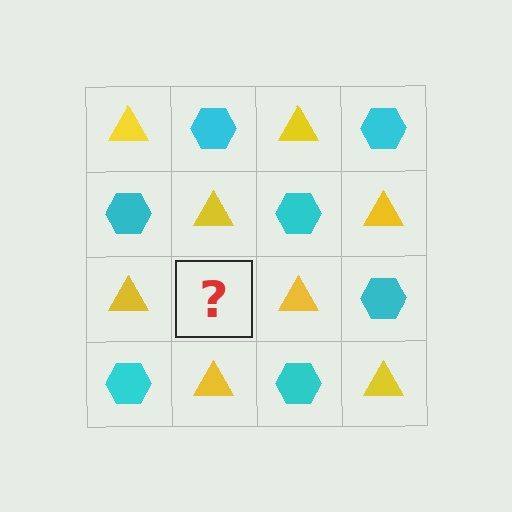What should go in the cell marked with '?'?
The missing cell should contain a cyan hexagon.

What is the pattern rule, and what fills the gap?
The rule is that it alternates yellow triangle and cyan hexagon in a checkerboard pattern. The gap should be filled with a cyan hexagon.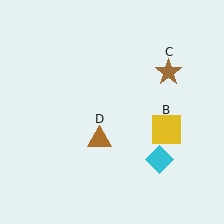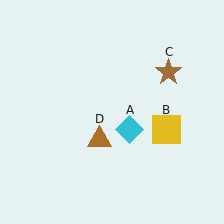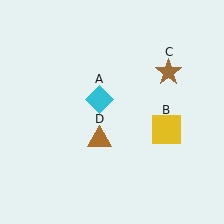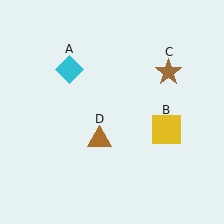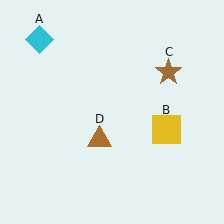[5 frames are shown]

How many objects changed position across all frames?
1 object changed position: cyan diamond (object A).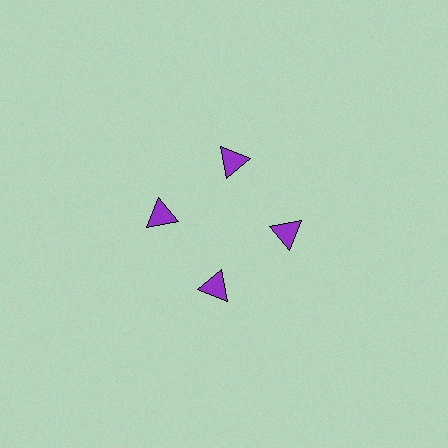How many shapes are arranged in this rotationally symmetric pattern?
There are 4 shapes, arranged in 4 groups of 1.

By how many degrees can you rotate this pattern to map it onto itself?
The pattern maps onto itself every 90 degrees of rotation.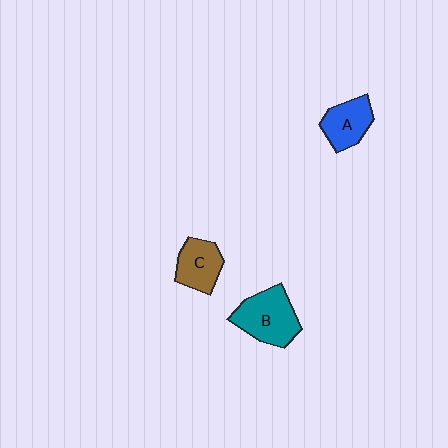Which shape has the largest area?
Shape B (teal).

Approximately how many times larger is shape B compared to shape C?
Approximately 1.4 times.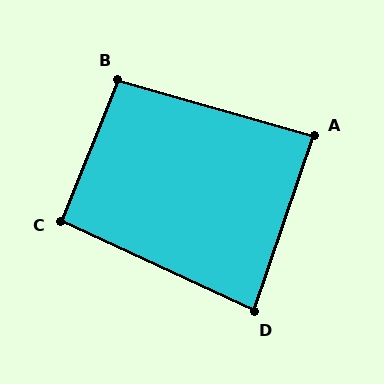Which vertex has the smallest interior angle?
D, at approximately 84 degrees.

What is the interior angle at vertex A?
Approximately 87 degrees (approximately right).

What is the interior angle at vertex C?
Approximately 93 degrees (approximately right).